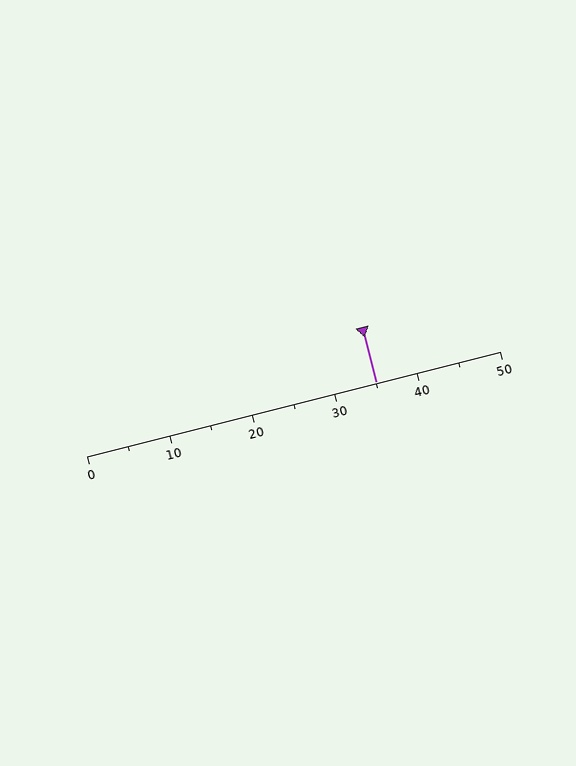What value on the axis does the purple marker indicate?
The marker indicates approximately 35.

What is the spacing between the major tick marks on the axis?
The major ticks are spaced 10 apart.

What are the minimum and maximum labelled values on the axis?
The axis runs from 0 to 50.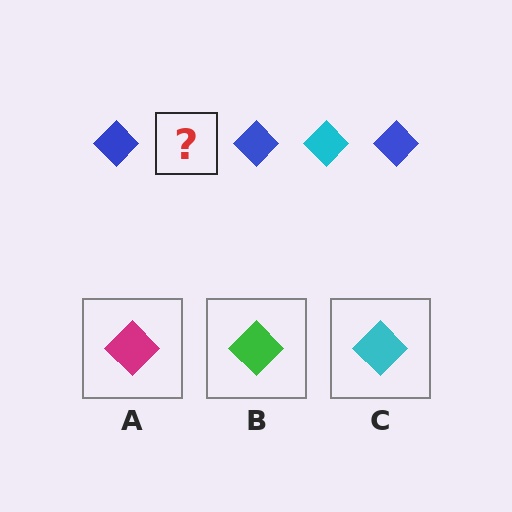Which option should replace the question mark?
Option C.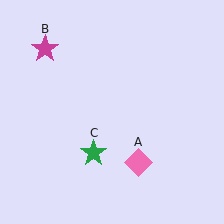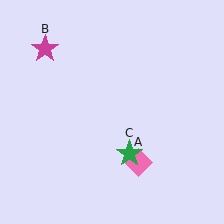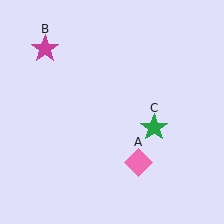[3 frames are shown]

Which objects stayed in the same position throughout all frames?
Pink diamond (object A) and magenta star (object B) remained stationary.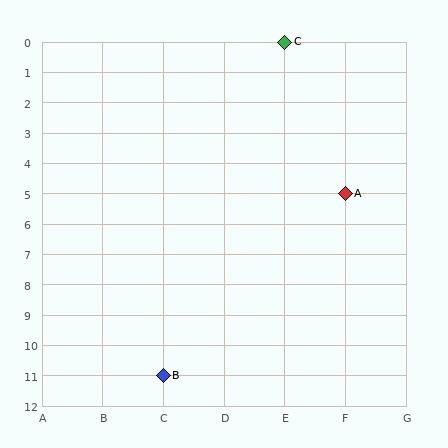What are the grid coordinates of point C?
Point C is at grid coordinates (E, 0).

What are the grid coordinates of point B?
Point B is at grid coordinates (C, 11).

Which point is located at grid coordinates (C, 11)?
Point B is at (C, 11).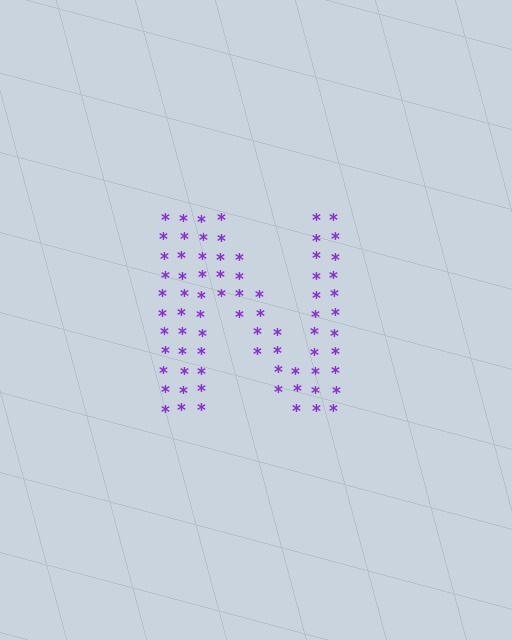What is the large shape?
The large shape is the letter N.